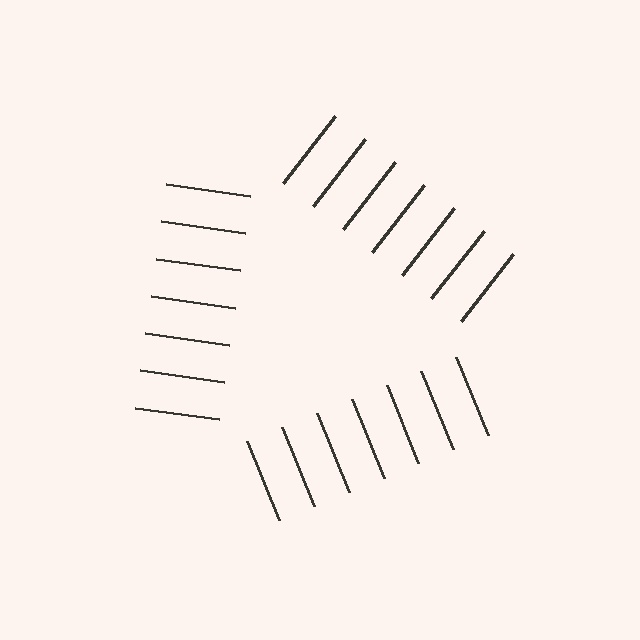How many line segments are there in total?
21 — 7 along each of the 3 edges.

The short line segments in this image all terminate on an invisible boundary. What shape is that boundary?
An illusory triangle — the line segments terminate on its edges but no continuous stroke is drawn.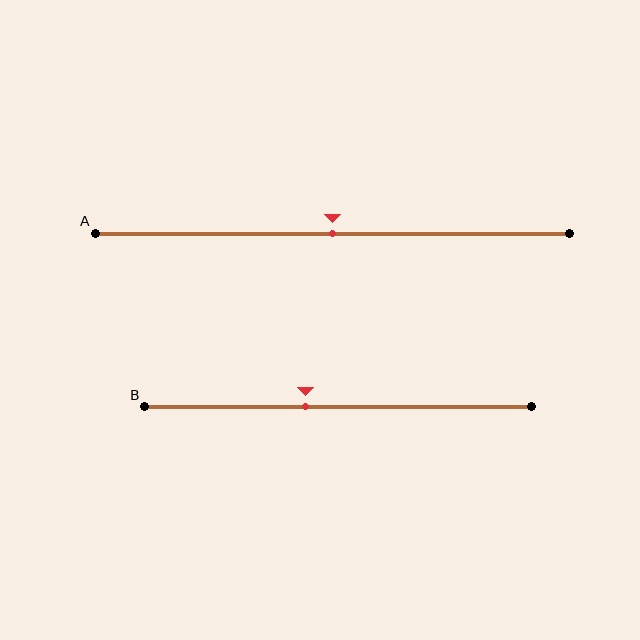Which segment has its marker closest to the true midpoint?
Segment A has its marker closest to the true midpoint.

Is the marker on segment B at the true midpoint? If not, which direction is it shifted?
No, the marker on segment B is shifted to the left by about 8% of the segment length.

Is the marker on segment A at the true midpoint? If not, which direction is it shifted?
Yes, the marker on segment A is at the true midpoint.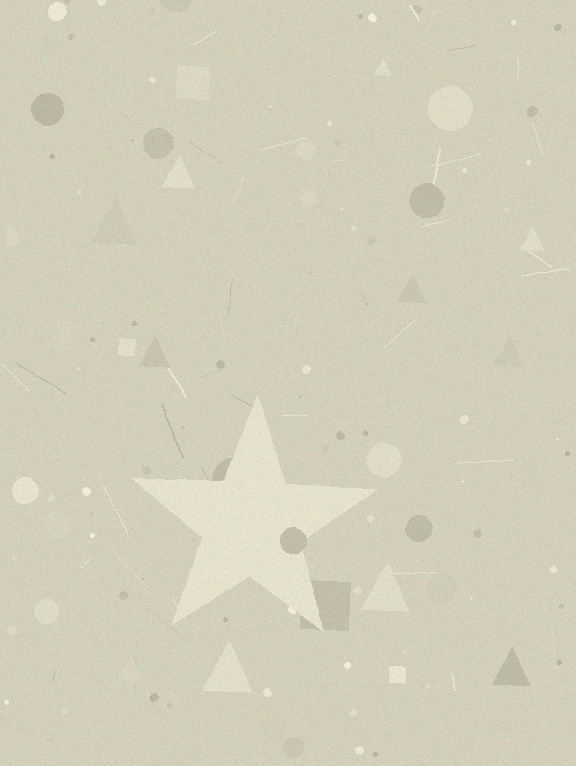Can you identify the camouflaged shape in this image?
The camouflaged shape is a star.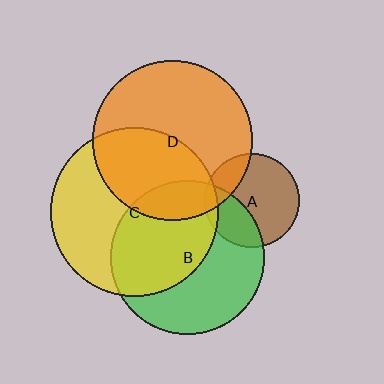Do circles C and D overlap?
Yes.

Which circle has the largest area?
Circle C (yellow).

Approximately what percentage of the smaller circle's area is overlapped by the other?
Approximately 40%.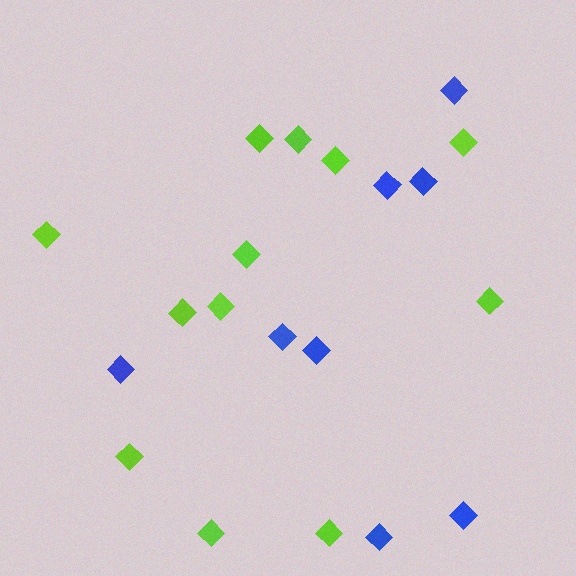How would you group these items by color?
There are 2 groups: one group of blue diamonds (8) and one group of lime diamonds (12).